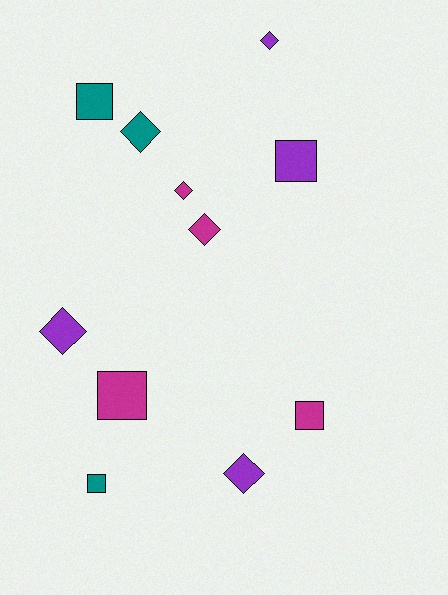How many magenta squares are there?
There are 2 magenta squares.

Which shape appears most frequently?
Diamond, with 6 objects.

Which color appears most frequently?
Purple, with 4 objects.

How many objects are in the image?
There are 11 objects.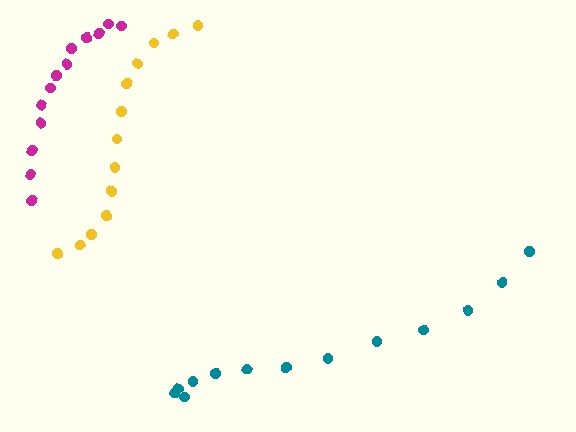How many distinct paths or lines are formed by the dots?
There are 3 distinct paths.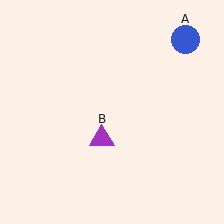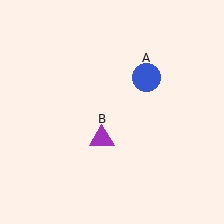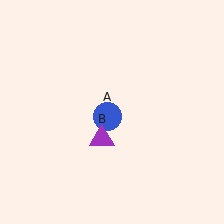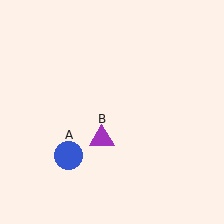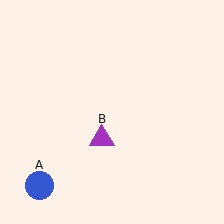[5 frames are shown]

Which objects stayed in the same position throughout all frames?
Purple triangle (object B) remained stationary.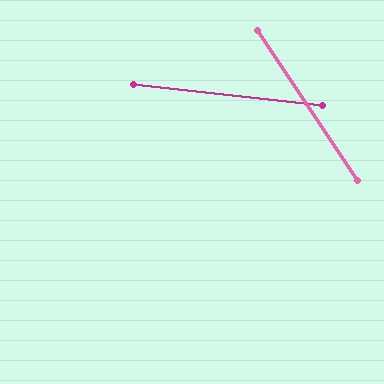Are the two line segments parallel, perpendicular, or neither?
Neither parallel nor perpendicular — they differ by about 50°.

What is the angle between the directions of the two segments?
Approximately 50 degrees.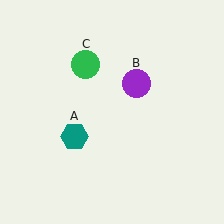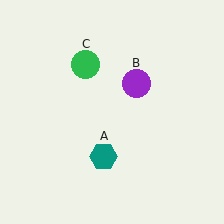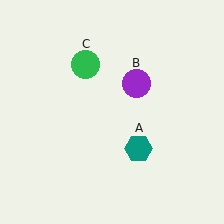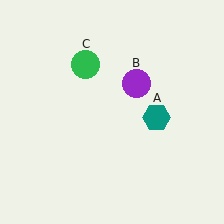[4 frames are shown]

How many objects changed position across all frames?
1 object changed position: teal hexagon (object A).